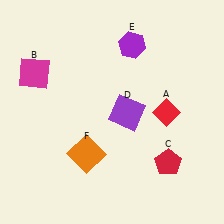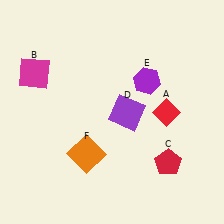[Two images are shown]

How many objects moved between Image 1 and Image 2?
1 object moved between the two images.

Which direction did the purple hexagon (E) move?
The purple hexagon (E) moved down.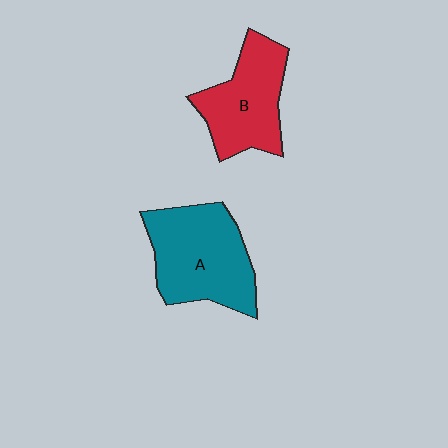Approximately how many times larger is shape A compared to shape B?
Approximately 1.2 times.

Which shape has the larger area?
Shape A (teal).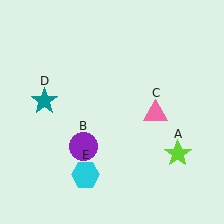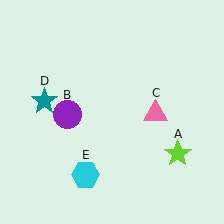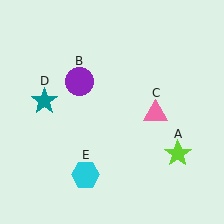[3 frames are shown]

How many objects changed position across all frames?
1 object changed position: purple circle (object B).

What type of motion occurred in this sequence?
The purple circle (object B) rotated clockwise around the center of the scene.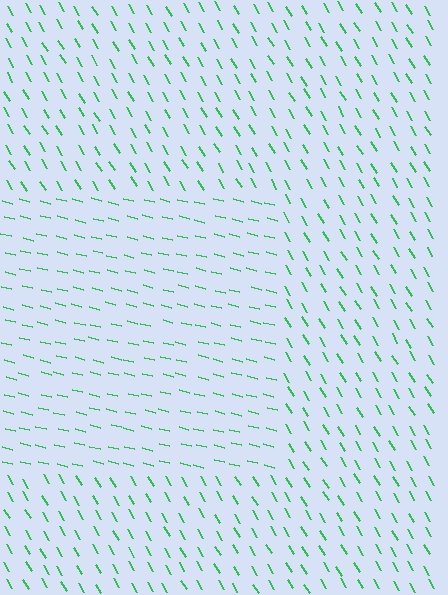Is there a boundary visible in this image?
Yes, there is a texture boundary formed by a change in line orientation.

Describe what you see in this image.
The image is filled with small green line segments. A rectangle region in the image has lines oriented differently from the surrounding lines, creating a visible texture boundary.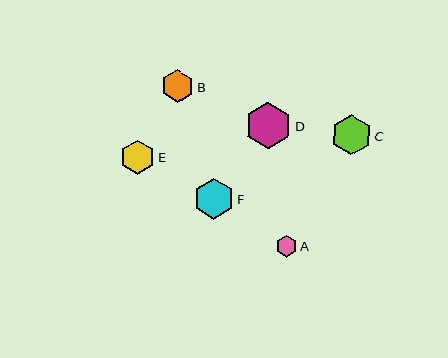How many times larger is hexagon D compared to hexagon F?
Hexagon D is approximately 1.1 times the size of hexagon F.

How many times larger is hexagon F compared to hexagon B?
Hexagon F is approximately 1.2 times the size of hexagon B.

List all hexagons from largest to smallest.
From largest to smallest: D, F, C, E, B, A.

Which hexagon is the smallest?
Hexagon A is the smallest with a size of approximately 22 pixels.